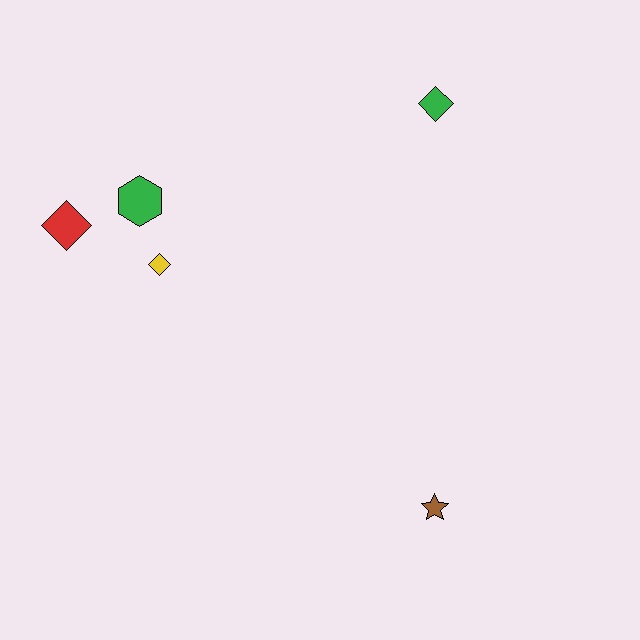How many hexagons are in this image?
There is 1 hexagon.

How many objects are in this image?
There are 5 objects.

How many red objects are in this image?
There is 1 red object.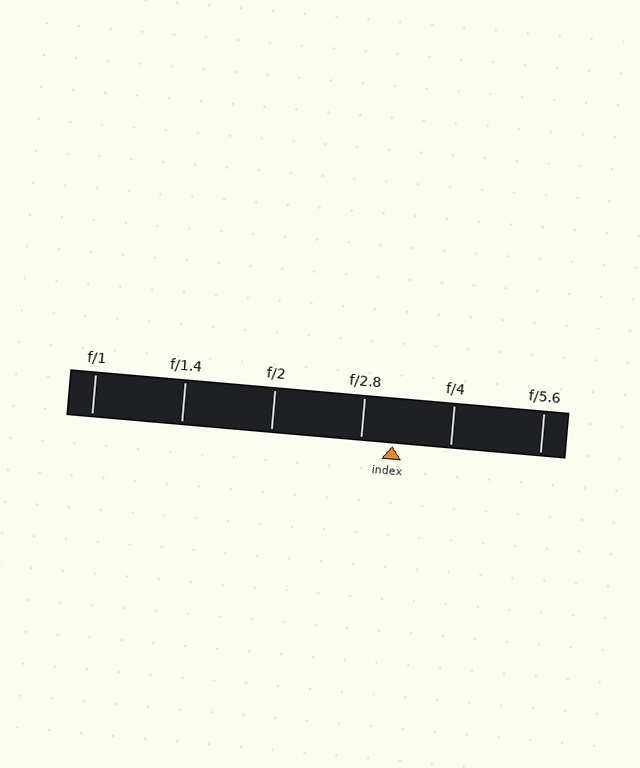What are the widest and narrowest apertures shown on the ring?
The widest aperture shown is f/1 and the narrowest is f/5.6.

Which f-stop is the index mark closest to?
The index mark is closest to f/2.8.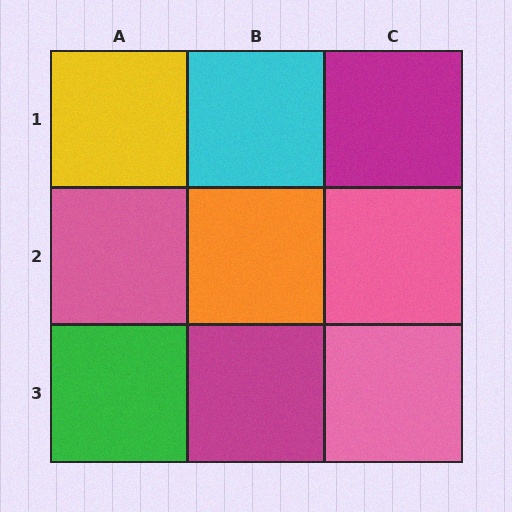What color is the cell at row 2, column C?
Pink.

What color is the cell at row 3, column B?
Magenta.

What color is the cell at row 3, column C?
Pink.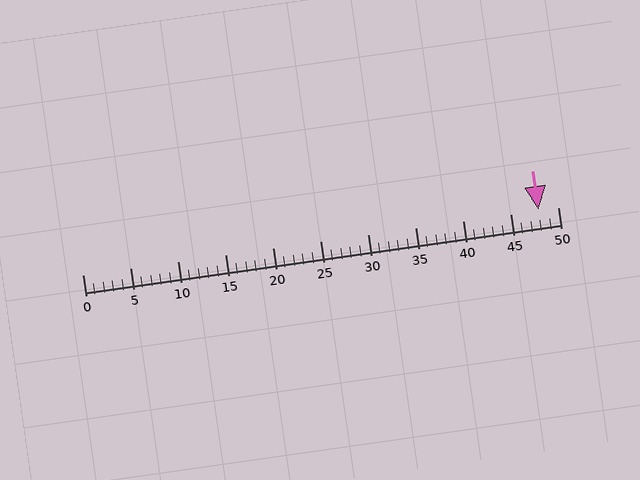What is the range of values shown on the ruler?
The ruler shows values from 0 to 50.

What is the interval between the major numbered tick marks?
The major tick marks are spaced 5 units apart.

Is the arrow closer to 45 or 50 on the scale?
The arrow is closer to 50.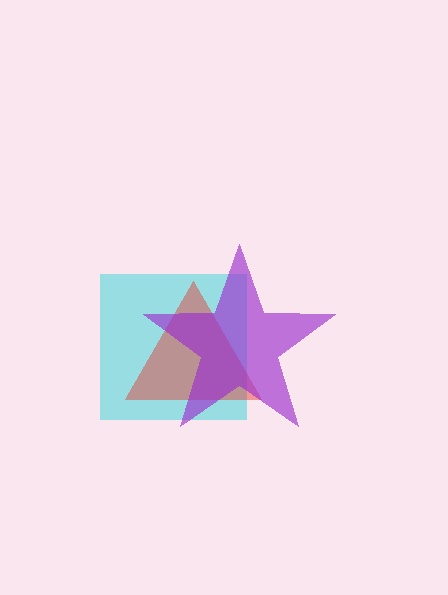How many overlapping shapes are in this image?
There are 3 overlapping shapes in the image.